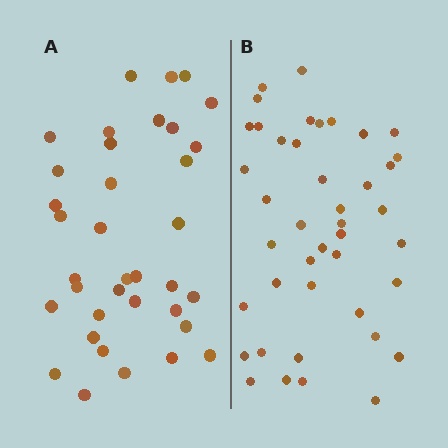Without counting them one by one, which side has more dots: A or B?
Region B (the right region) has more dots.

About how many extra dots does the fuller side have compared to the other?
Region B has about 6 more dots than region A.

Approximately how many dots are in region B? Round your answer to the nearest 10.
About 40 dots. (The exact count is 42, which rounds to 40.)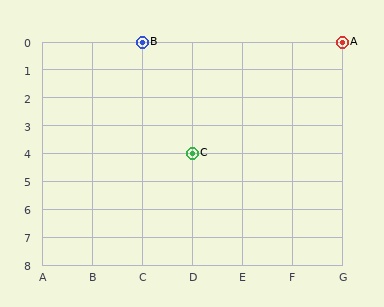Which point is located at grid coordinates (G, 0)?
Point A is at (G, 0).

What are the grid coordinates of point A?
Point A is at grid coordinates (G, 0).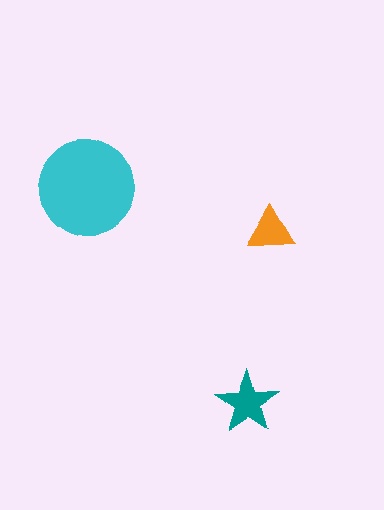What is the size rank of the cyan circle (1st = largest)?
1st.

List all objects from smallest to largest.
The orange triangle, the teal star, the cyan circle.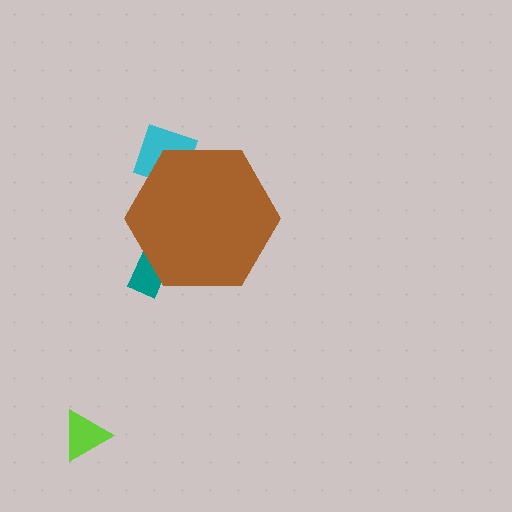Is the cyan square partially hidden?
Yes, the cyan square is partially hidden behind the brown hexagon.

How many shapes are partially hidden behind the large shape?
2 shapes are partially hidden.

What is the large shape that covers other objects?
A brown hexagon.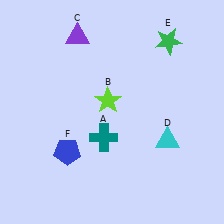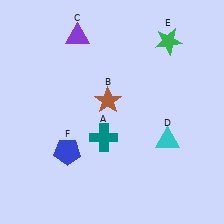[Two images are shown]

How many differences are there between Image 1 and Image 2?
There is 1 difference between the two images.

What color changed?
The star (B) changed from lime in Image 1 to brown in Image 2.